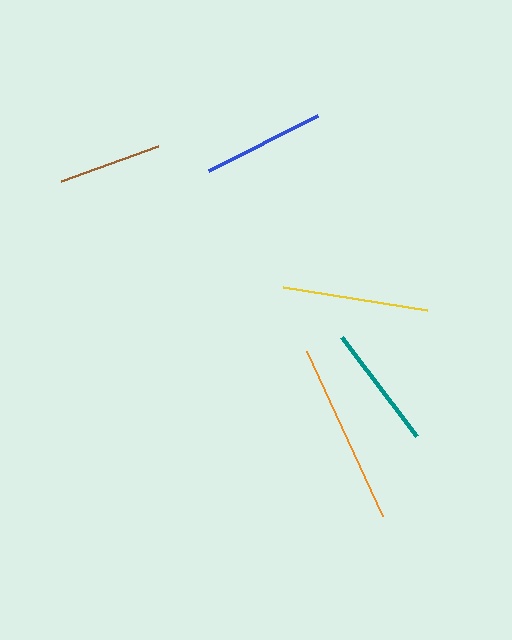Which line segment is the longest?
The orange line is the longest at approximately 182 pixels.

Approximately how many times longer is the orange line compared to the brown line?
The orange line is approximately 1.8 times the length of the brown line.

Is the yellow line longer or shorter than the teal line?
The yellow line is longer than the teal line.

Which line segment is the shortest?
The brown line is the shortest at approximately 103 pixels.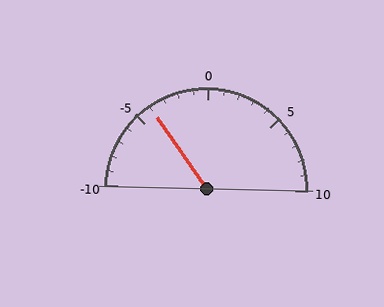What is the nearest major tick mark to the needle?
The nearest major tick mark is -5.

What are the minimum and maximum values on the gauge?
The gauge ranges from -10 to 10.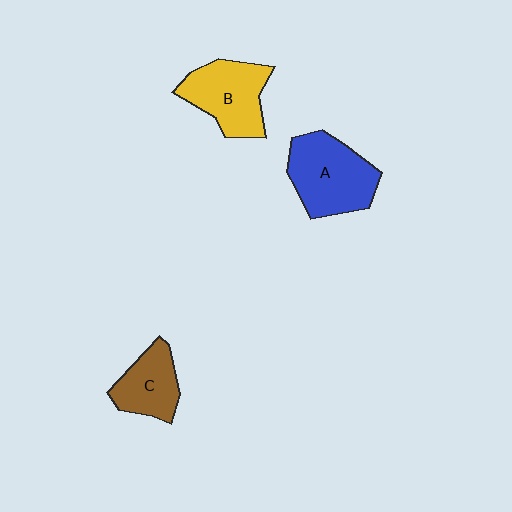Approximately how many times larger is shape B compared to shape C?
Approximately 1.4 times.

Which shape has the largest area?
Shape A (blue).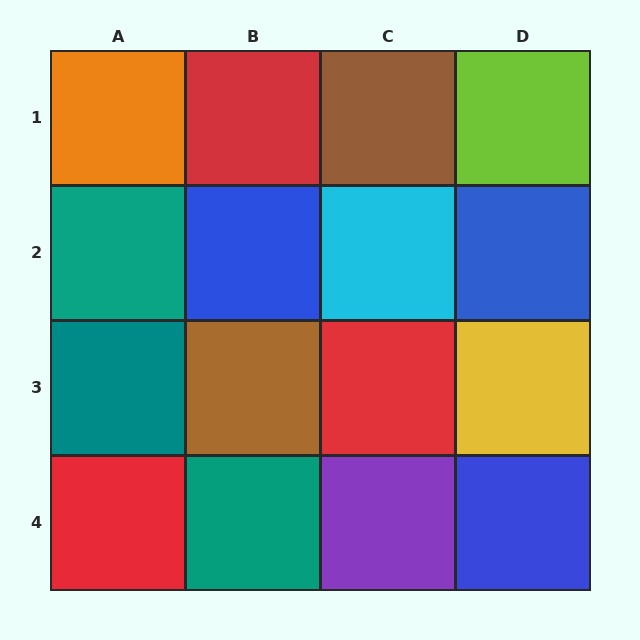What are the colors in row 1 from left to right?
Orange, red, brown, lime.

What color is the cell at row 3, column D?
Yellow.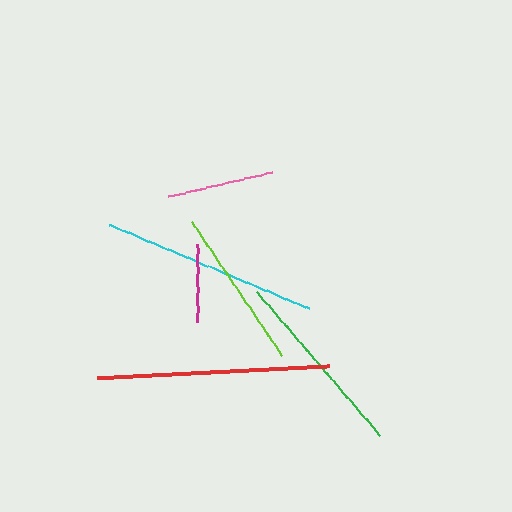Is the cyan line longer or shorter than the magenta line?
The cyan line is longer than the magenta line.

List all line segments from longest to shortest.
From longest to shortest: red, cyan, green, lime, pink, magenta.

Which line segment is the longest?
The red line is the longest at approximately 232 pixels.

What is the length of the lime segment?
The lime segment is approximately 161 pixels long.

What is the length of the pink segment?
The pink segment is approximately 107 pixels long.